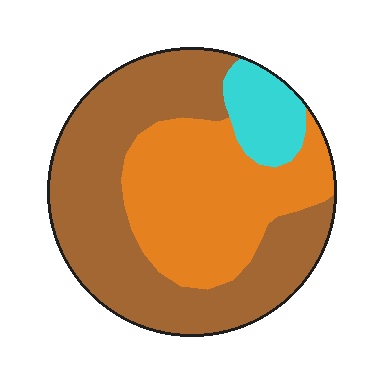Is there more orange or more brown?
Brown.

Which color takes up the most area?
Brown, at roughly 55%.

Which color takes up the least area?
Cyan, at roughly 10%.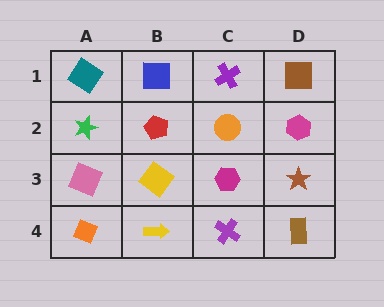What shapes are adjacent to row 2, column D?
A brown square (row 1, column D), a brown star (row 3, column D), an orange circle (row 2, column C).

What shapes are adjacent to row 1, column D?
A magenta hexagon (row 2, column D), a purple cross (row 1, column C).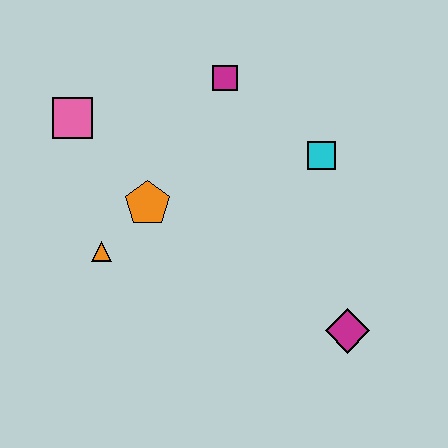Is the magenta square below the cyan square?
No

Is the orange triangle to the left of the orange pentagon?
Yes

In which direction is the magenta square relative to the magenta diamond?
The magenta square is above the magenta diamond.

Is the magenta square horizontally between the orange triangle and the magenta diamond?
Yes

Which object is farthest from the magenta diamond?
The pink square is farthest from the magenta diamond.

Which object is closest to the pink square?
The orange pentagon is closest to the pink square.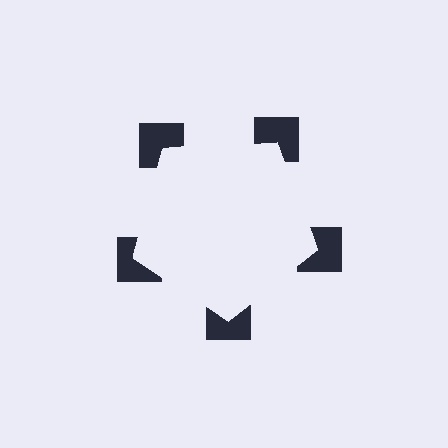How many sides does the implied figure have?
5 sides.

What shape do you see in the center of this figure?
An illusory pentagon — its edges are inferred from the aligned wedge cuts in the notched squares, not physically drawn.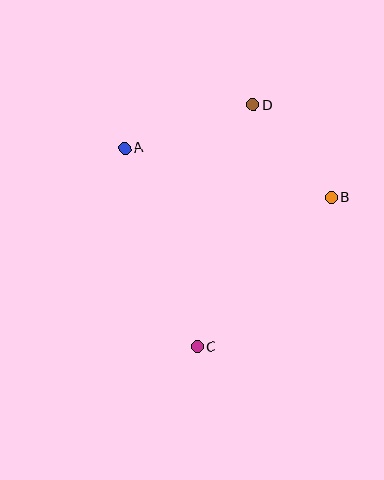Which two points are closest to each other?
Points B and D are closest to each other.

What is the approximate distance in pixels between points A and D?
The distance between A and D is approximately 135 pixels.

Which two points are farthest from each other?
Points C and D are farthest from each other.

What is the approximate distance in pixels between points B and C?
The distance between B and C is approximately 200 pixels.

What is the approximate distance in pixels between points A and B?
The distance between A and B is approximately 212 pixels.